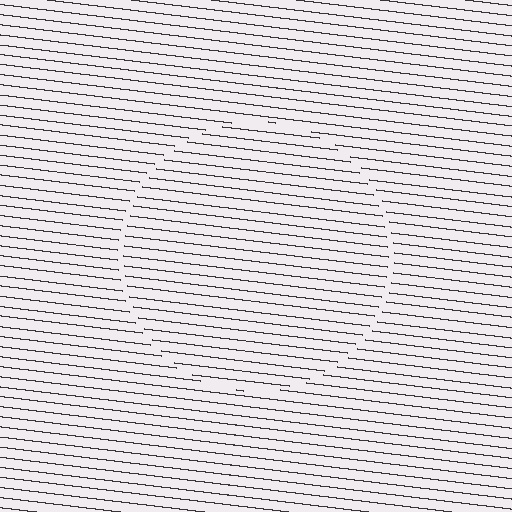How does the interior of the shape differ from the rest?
The interior of the shape contains the same grating, shifted by half a period — the contour is defined by the phase discontinuity where line-ends from the inner and outer gratings abut.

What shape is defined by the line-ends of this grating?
An illusory circle. The interior of the shape contains the same grating, shifted by half a period — the contour is defined by the phase discontinuity where line-ends from the inner and outer gratings abut.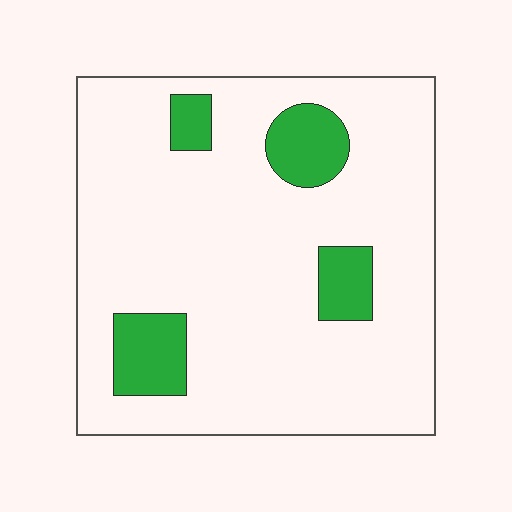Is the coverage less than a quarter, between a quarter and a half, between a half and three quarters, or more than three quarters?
Less than a quarter.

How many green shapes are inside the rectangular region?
4.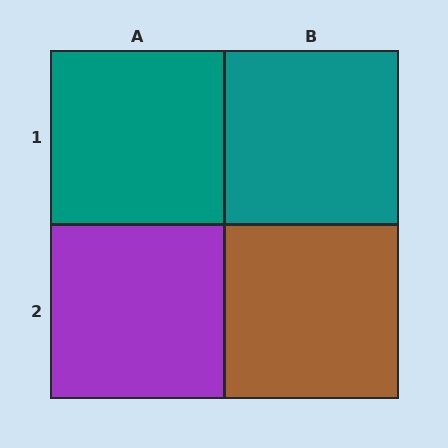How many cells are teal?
2 cells are teal.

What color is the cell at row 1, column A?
Teal.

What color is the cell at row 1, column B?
Teal.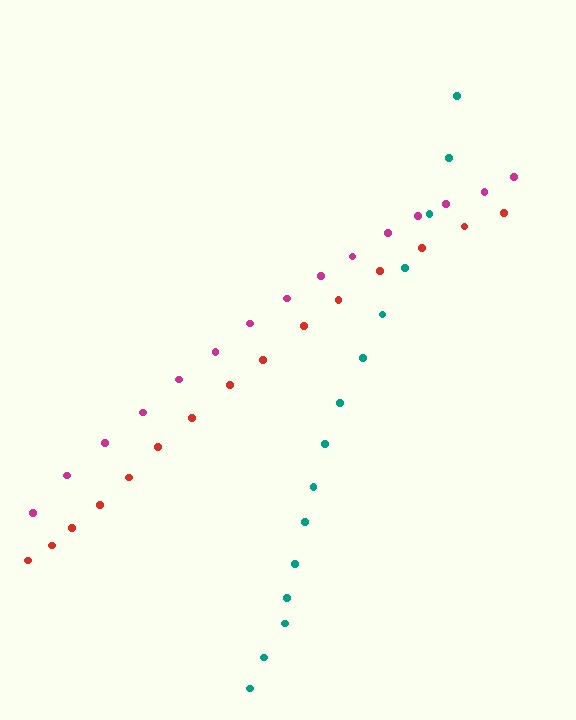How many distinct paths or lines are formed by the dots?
There are 3 distinct paths.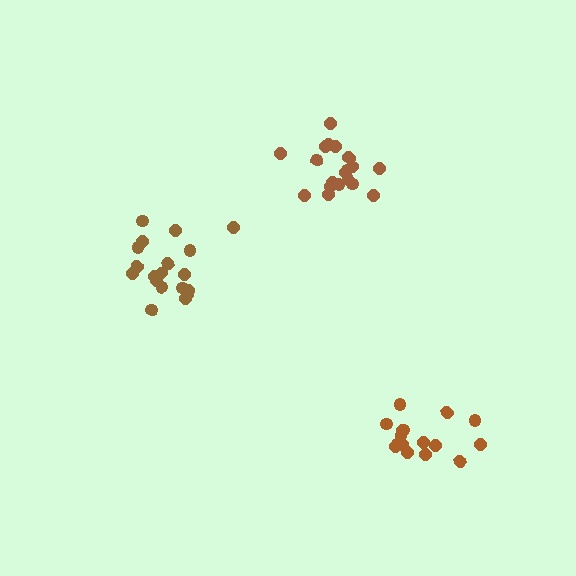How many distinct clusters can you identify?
There are 3 distinct clusters.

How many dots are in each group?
Group 1: 19 dots, Group 2: 16 dots, Group 3: 20 dots (55 total).